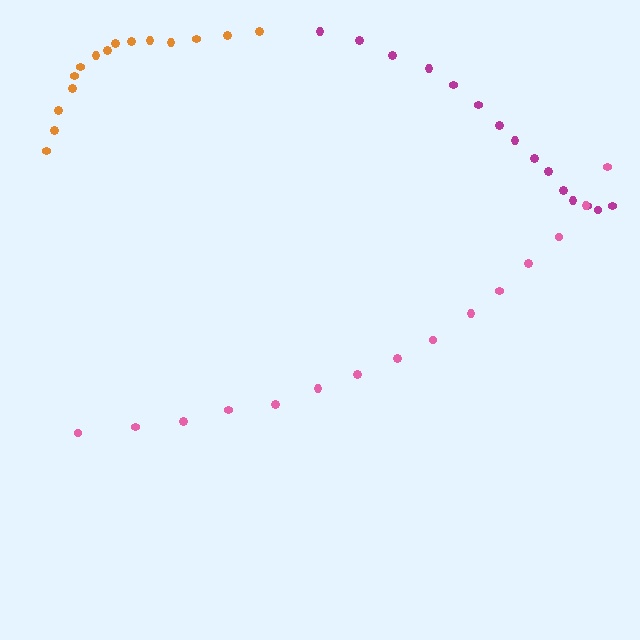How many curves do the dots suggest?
There are 3 distinct paths.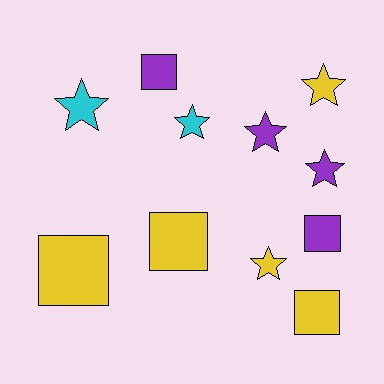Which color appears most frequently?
Yellow, with 5 objects.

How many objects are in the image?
There are 11 objects.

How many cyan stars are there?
There are 2 cyan stars.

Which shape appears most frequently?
Star, with 6 objects.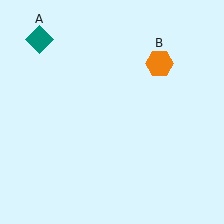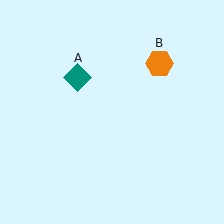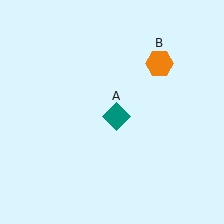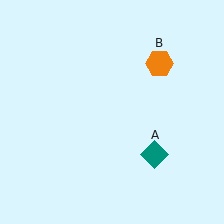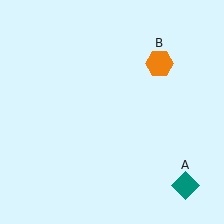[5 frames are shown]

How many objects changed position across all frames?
1 object changed position: teal diamond (object A).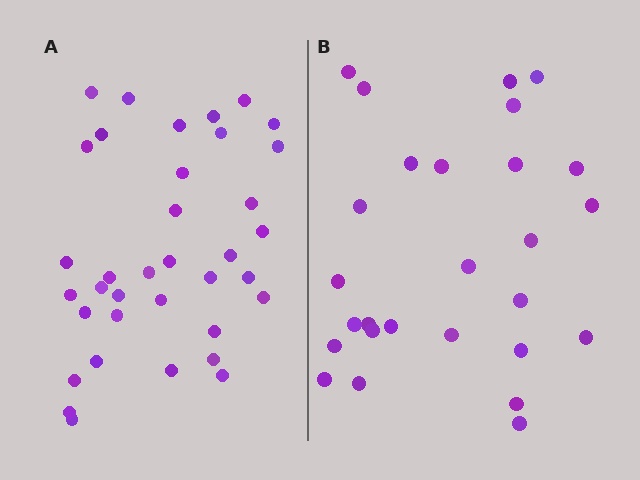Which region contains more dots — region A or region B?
Region A (the left region) has more dots.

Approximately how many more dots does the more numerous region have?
Region A has roughly 8 or so more dots than region B.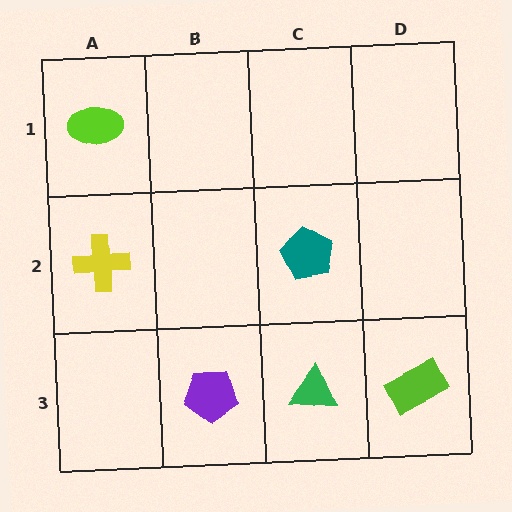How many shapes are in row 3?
3 shapes.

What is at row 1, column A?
A lime ellipse.